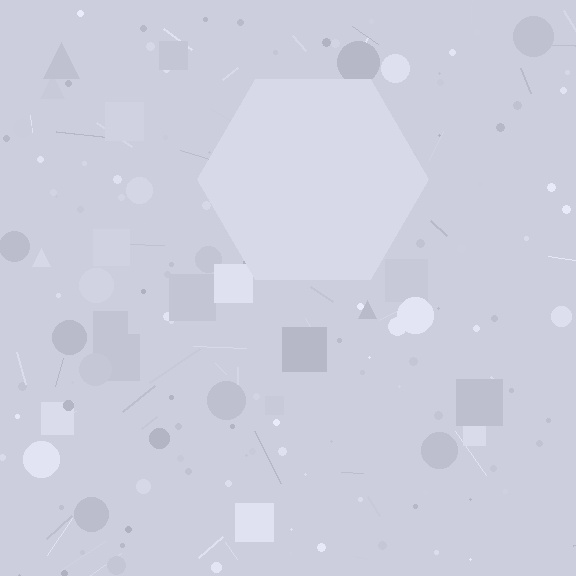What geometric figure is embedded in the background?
A hexagon is embedded in the background.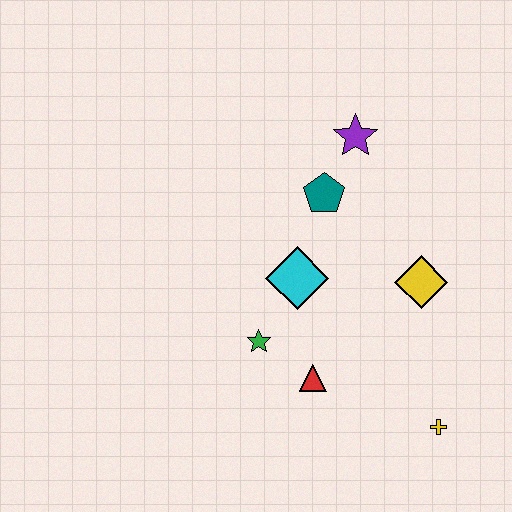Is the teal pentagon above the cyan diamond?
Yes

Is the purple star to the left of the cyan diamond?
No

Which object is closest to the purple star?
The teal pentagon is closest to the purple star.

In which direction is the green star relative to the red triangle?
The green star is to the left of the red triangle.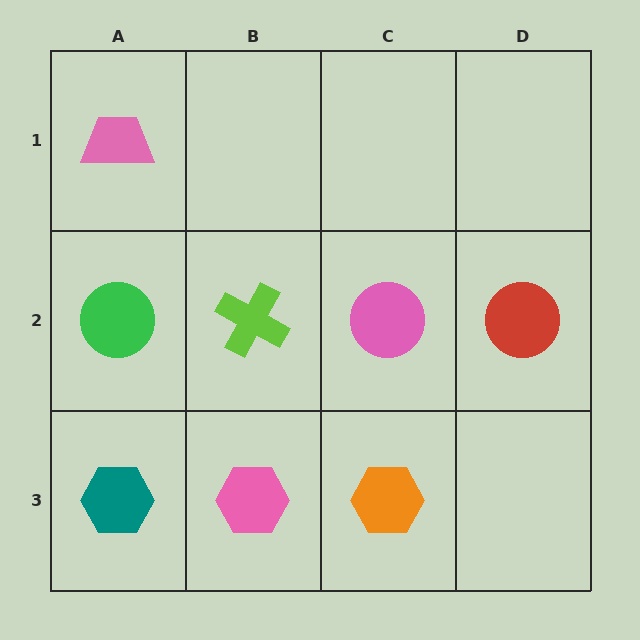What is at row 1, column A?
A pink trapezoid.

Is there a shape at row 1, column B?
No, that cell is empty.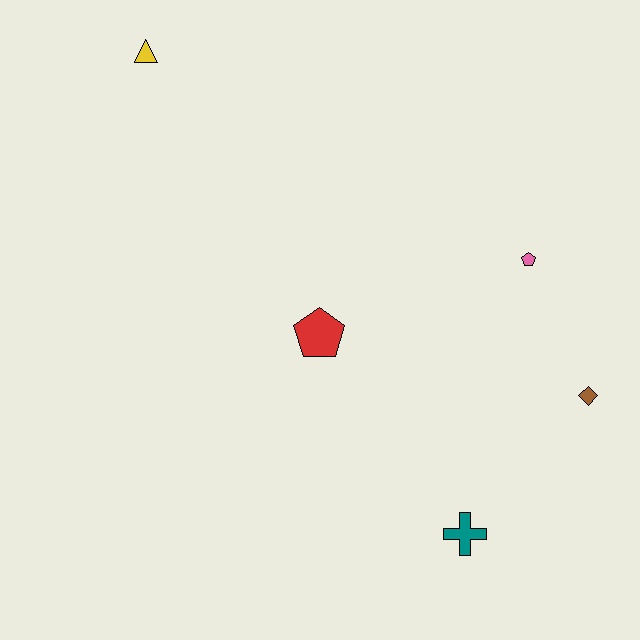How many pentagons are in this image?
There are 2 pentagons.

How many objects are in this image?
There are 5 objects.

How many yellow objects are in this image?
There is 1 yellow object.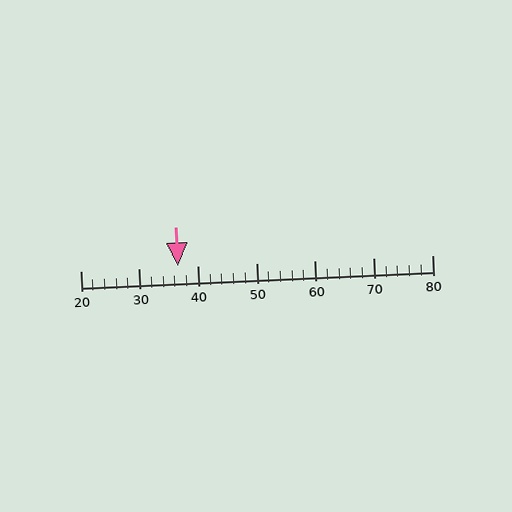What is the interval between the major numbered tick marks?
The major tick marks are spaced 10 units apart.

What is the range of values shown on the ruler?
The ruler shows values from 20 to 80.